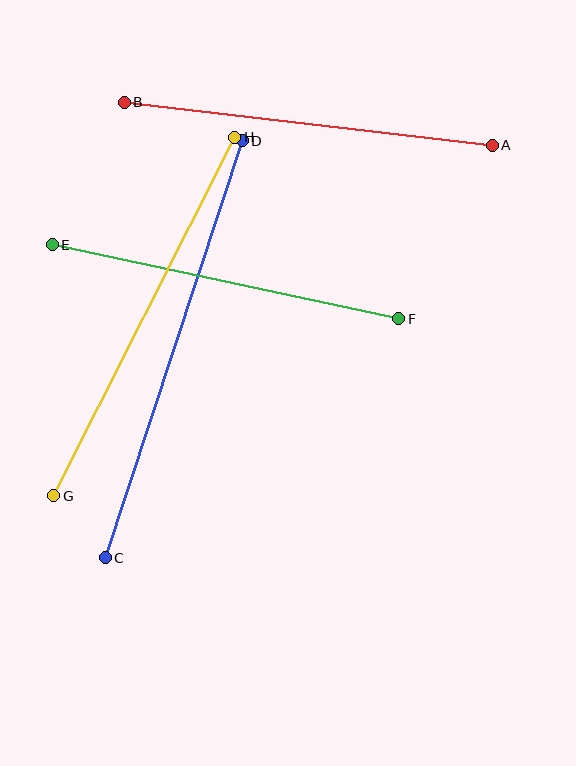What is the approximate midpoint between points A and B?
The midpoint is at approximately (308, 124) pixels.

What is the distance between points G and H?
The distance is approximately 402 pixels.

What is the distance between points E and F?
The distance is approximately 354 pixels.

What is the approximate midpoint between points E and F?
The midpoint is at approximately (226, 282) pixels.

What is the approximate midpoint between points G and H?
The midpoint is at approximately (144, 316) pixels.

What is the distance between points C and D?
The distance is approximately 439 pixels.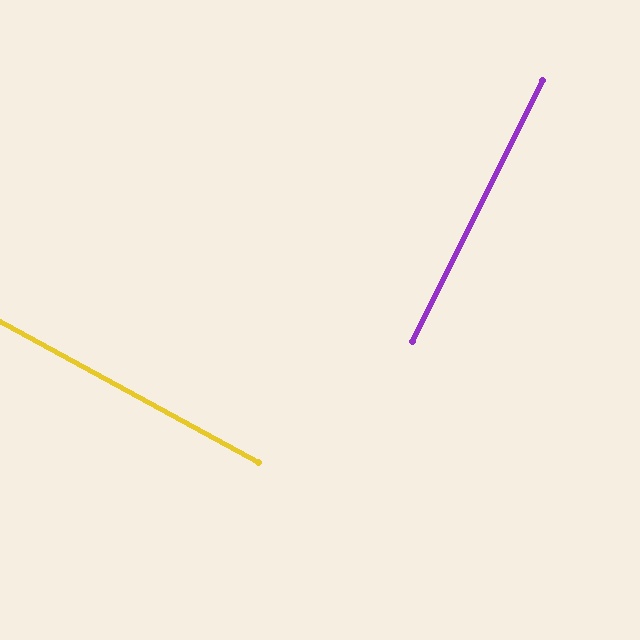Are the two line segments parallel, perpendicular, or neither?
Perpendicular — they meet at approximately 88°.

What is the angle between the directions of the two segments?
Approximately 88 degrees.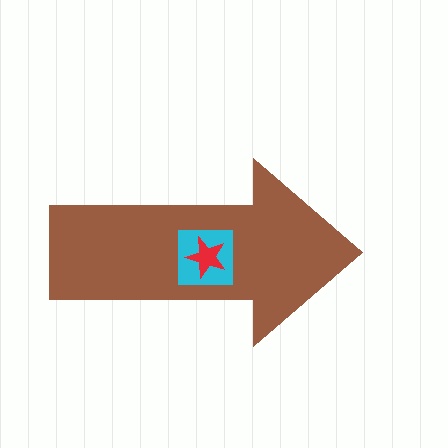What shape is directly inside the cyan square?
The red star.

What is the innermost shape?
The red star.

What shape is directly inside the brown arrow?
The cyan square.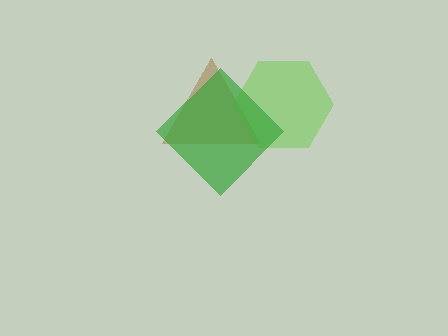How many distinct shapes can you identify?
There are 3 distinct shapes: a brown triangle, a lime hexagon, a green diamond.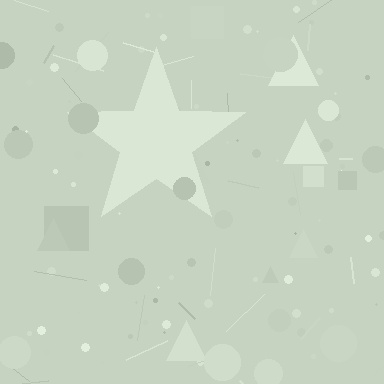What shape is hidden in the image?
A star is hidden in the image.